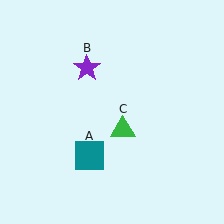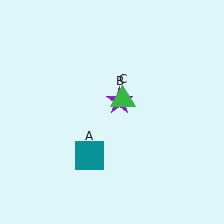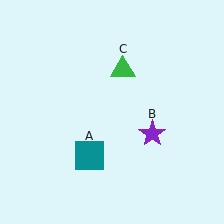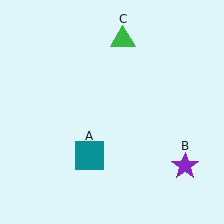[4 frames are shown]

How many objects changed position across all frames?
2 objects changed position: purple star (object B), green triangle (object C).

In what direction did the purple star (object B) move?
The purple star (object B) moved down and to the right.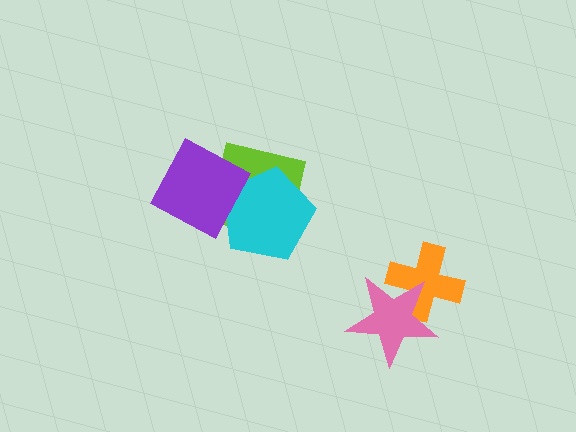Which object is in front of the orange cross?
The pink star is in front of the orange cross.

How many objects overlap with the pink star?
1 object overlaps with the pink star.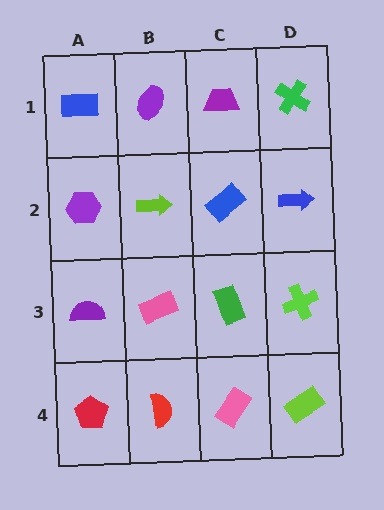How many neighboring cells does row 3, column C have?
4.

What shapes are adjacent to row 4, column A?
A purple semicircle (row 3, column A), a red semicircle (row 4, column B).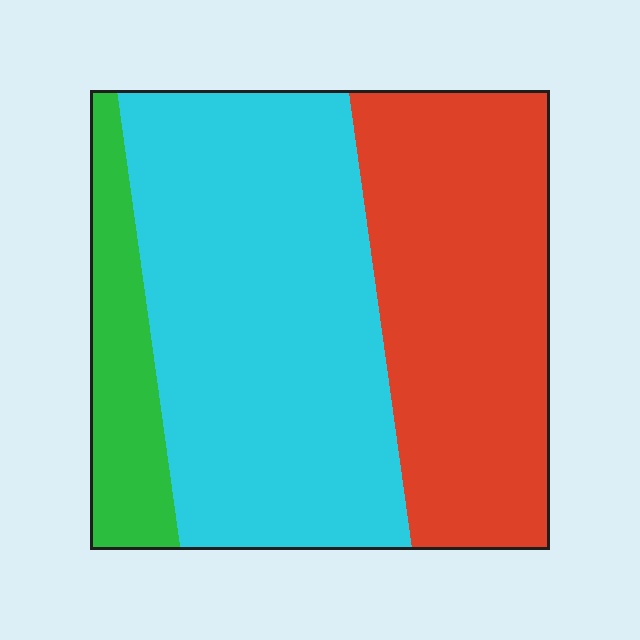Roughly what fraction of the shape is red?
Red covers about 35% of the shape.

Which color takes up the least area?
Green, at roughly 15%.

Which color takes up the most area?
Cyan, at roughly 50%.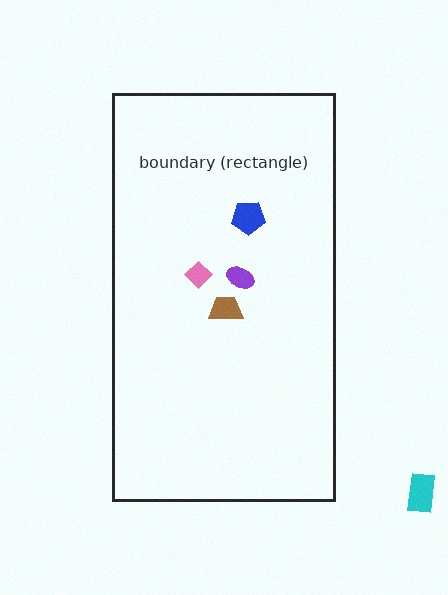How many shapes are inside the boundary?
4 inside, 1 outside.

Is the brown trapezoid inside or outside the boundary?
Inside.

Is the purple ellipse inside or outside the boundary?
Inside.